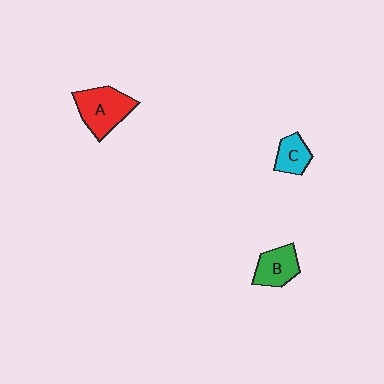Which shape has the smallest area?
Shape C (cyan).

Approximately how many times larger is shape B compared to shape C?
Approximately 1.3 times.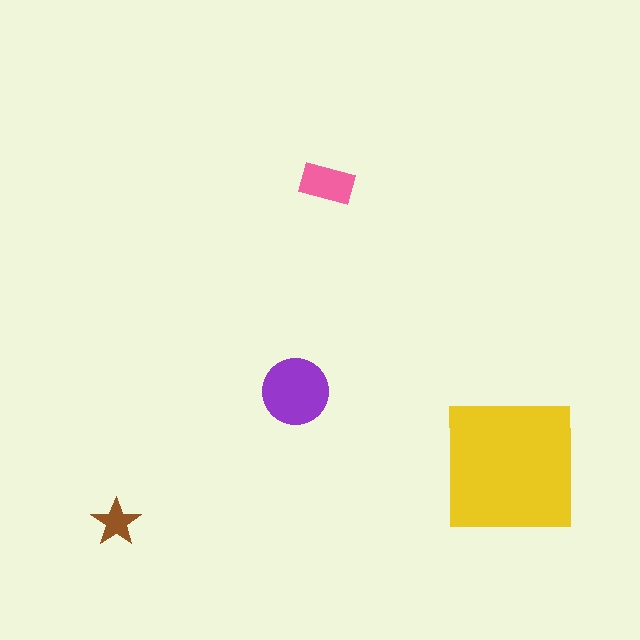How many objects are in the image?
There are 4 objects in the image.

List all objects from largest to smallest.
The yellow square, the purple circle, the pink rectangle, the brown star.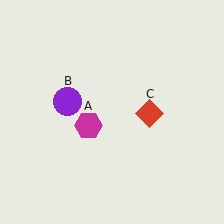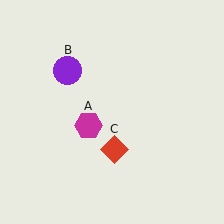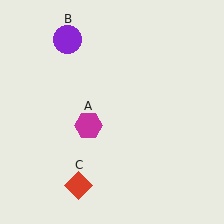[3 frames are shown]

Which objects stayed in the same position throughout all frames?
Magenta hexagon (object A) remained stationary.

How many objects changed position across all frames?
2 objects changed position: purple circle (object B), red diamond (object C).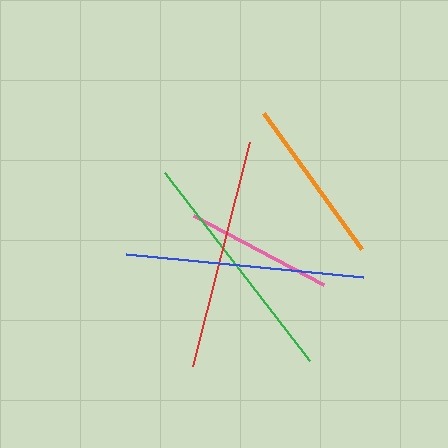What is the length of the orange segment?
The orange segment is approximately 168 pixels long.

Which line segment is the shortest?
The pink line is the shortest at approximately 147 pixels.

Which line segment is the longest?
The blue line is the longest at approximately 238 pixels.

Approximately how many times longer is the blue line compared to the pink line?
The blue line is approximately 1.6 times the length of the pink line.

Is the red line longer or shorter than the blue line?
The blue line is longer than the red line.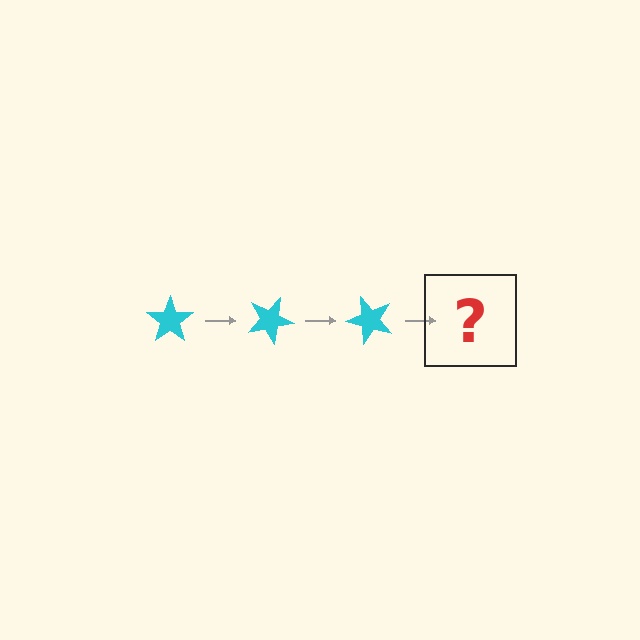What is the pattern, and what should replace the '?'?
The pattern is that the star rotates 25 degrees each step. The '?' should be a cyan star rotated 75 degrees.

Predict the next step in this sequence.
The next step is a cyan star rotated 75 degrees.